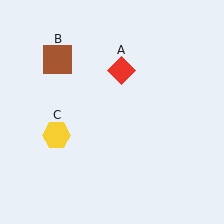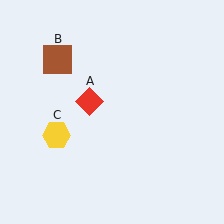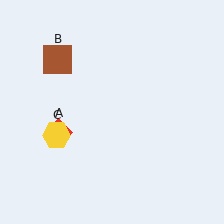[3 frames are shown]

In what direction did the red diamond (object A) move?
The red diamond (object A) moved down and to the left.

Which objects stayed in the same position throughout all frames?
Brown square (object B) and yellow hexagon (object C) remained stationary.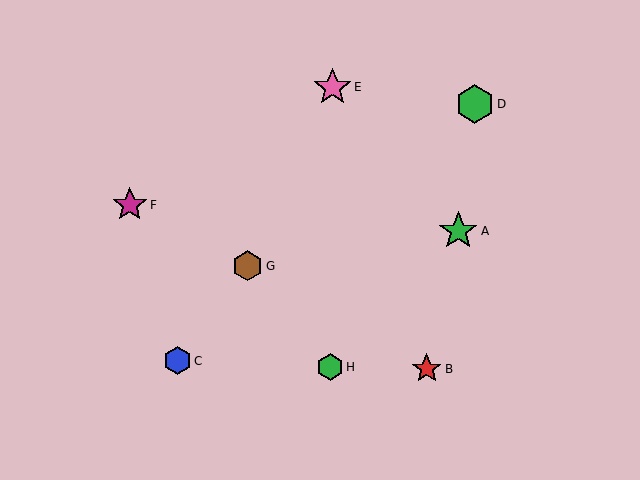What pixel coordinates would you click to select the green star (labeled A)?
Click at (458, 231) to select the green star A.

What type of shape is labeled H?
Shape H is a green hexagon.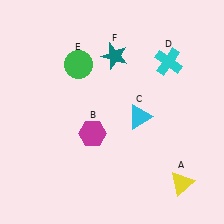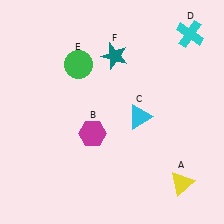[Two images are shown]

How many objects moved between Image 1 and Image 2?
1 object moved between the two images.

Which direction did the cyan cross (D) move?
The cyan cross (D) moved up.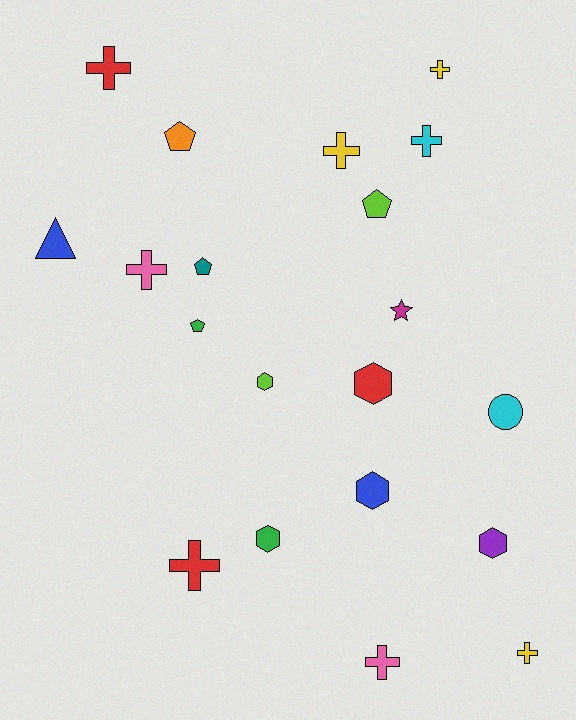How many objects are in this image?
There are 20 objects.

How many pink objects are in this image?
There are 2 pink objects.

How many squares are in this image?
There are no squares.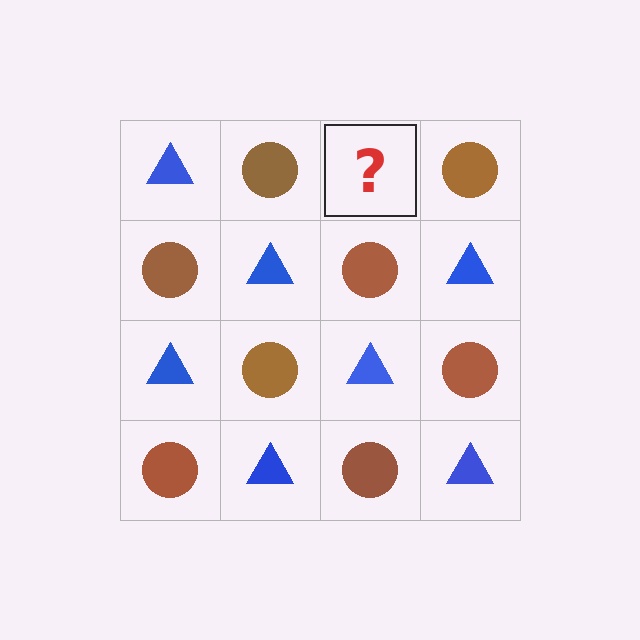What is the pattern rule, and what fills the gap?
The rule is that it alternates blue triangle and brown circle in a checkerboard pattern. The gap should be filled with a blue triangle.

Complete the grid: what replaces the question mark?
The question mark should be replaced with a blue triangle.